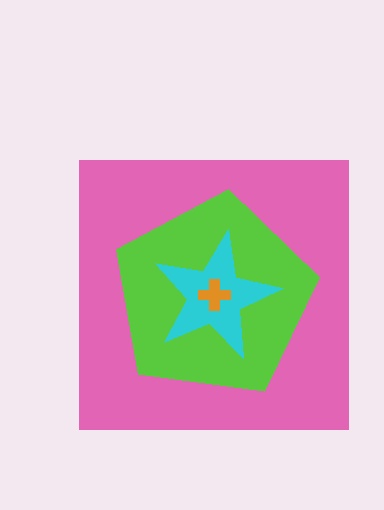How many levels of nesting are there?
4.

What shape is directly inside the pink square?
The lime pentagon.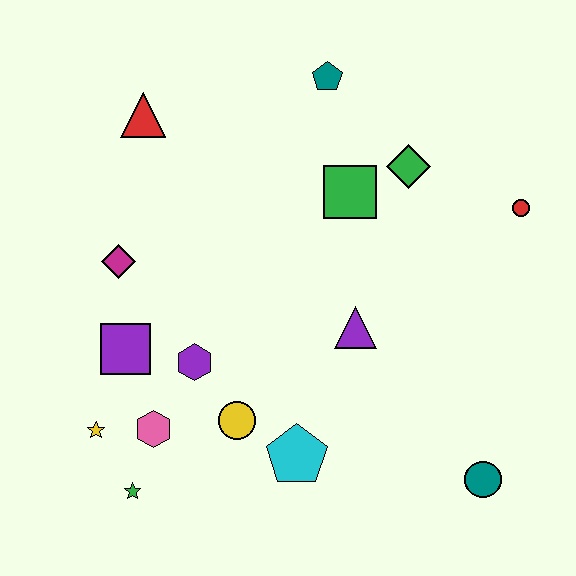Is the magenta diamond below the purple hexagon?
No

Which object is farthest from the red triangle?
The teal circle is farthest from the red triangle.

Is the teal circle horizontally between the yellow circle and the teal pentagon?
No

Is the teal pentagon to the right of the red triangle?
Yes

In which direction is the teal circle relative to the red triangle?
The teal circle is below the red triangle.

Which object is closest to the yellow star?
The pink hexagon is closest to the yellow star.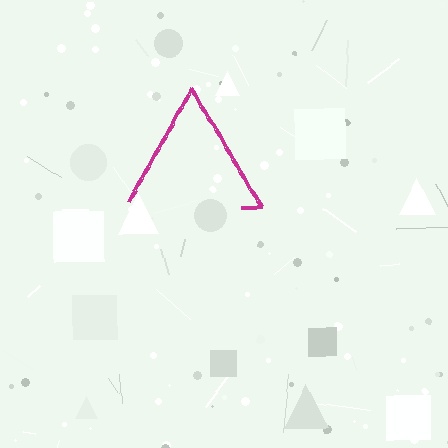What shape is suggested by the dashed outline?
The dashed outline suggests a triangle.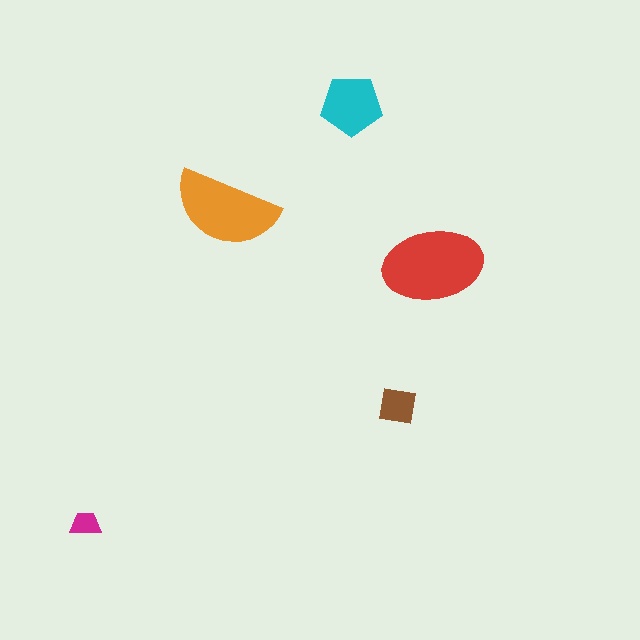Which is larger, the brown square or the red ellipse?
The red ellipse.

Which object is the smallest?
The magenta trapezoid.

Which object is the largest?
The red ellipse.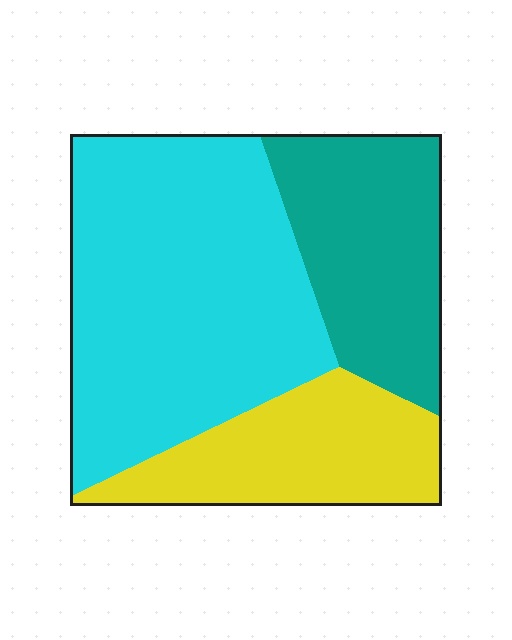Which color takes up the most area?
Cyan, at roughly 50%.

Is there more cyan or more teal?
Cyan.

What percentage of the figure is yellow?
Yellow takes up between a sixth and a third of the figure.